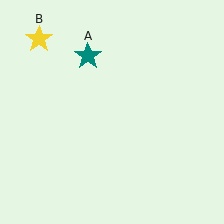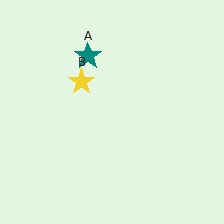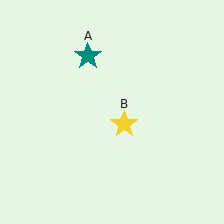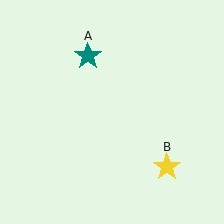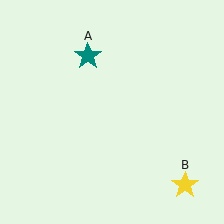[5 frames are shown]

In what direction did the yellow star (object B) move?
The yellow star (object B) moved down and to the right.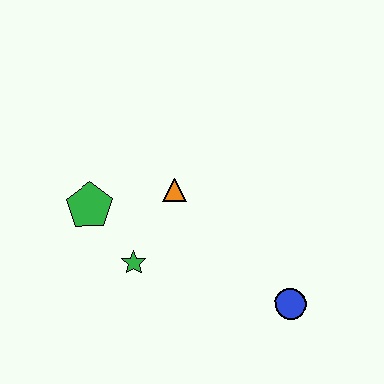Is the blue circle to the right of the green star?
Yes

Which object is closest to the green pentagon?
The green star is closest to the green pentagon.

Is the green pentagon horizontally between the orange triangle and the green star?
No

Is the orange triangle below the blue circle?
No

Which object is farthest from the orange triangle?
The blue circle is farthest from the orange triangle.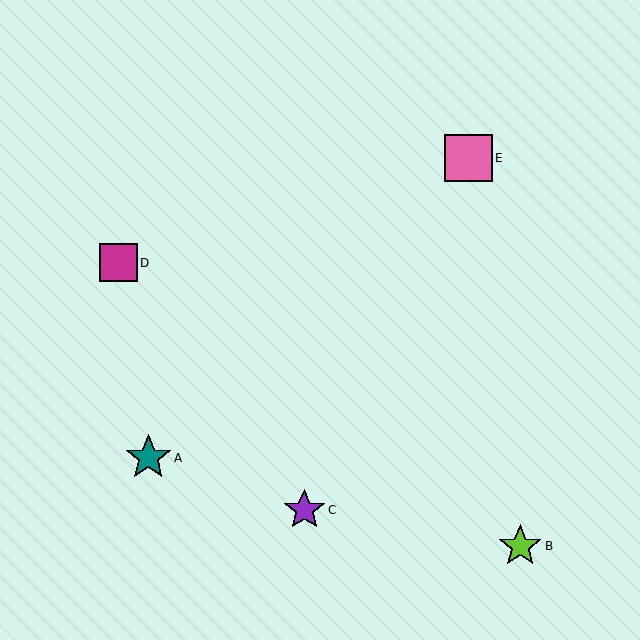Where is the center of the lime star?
The center of the lime star is at (520, 546).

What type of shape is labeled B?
Shape B is a lime star.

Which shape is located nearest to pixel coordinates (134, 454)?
The teal star (labeled A) at (148, 458) is nearest to that location.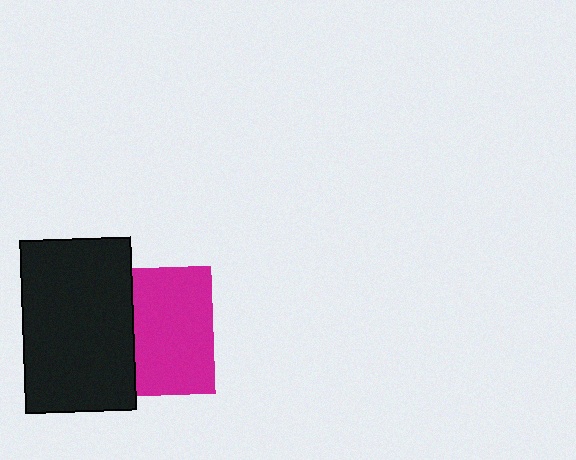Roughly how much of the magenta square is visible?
About half of it is visible (roughly 61%).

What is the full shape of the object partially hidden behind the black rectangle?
The partially hidden object is a magenta square.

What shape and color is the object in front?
The object in front is a black rectangle.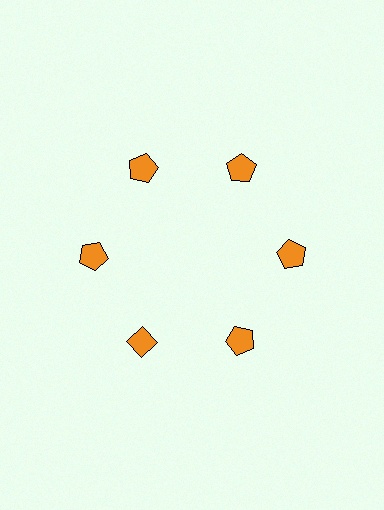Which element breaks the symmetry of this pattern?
The orange diamond at roughly the 7 o'clock position breaks the symmetry. All other shapes are orange pentagons.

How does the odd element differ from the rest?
It has a different shape: diamond instead of pentagon.